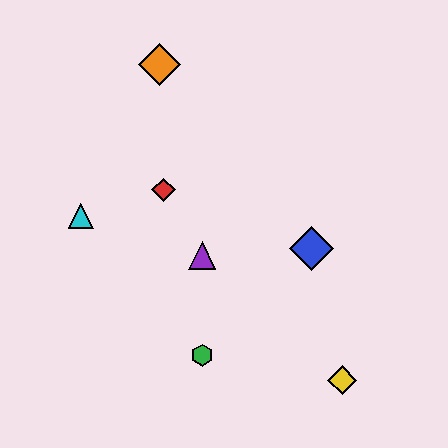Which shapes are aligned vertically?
The green hexagon, the purple triangle are aligned vertically.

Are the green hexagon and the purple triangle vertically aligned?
Yes, both are at x≈202.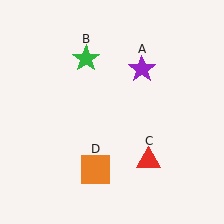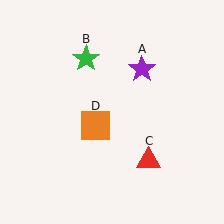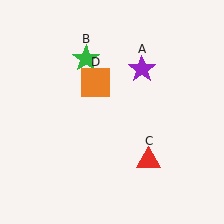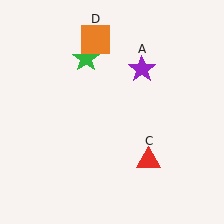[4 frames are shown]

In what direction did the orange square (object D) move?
The orange square (object D) moved up.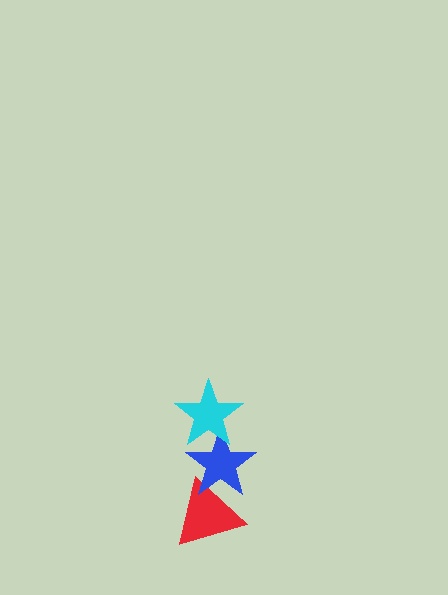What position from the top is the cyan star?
The cyan star is 1st from the top.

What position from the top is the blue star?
The blue star is 2nd from the top.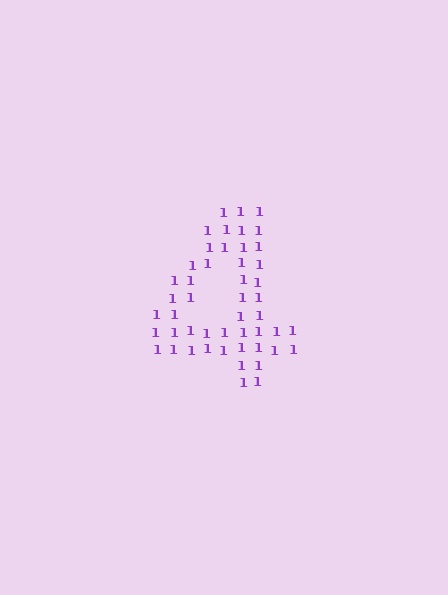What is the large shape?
The large shape is the digit 4.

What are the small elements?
The small elements are digit 1's.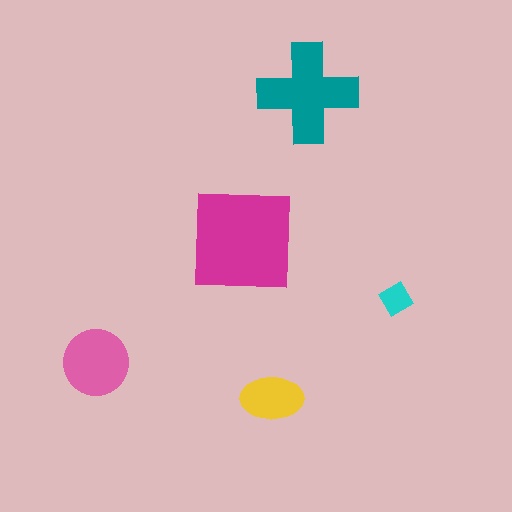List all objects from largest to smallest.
The magenta square, the teal cross, the pink circle, the yellow ellipse, the cyan diamond.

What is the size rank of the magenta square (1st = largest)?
1st.